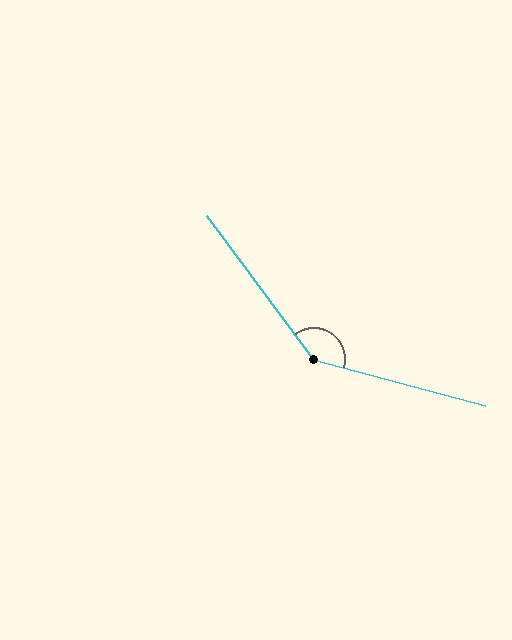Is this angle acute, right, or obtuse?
It is obtuse.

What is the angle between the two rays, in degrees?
Approximately 141 degrees.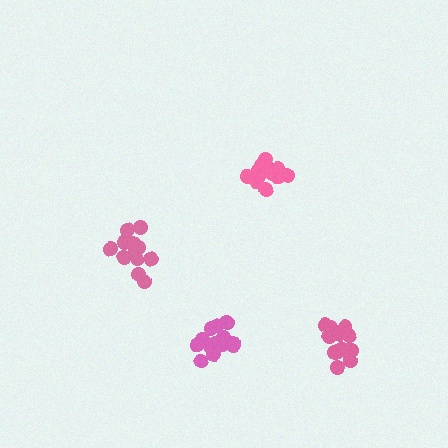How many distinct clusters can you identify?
There are 4 distinct clusters.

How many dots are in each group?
Group 1: 14 dots, Group 2: 13 dots, Group 3: 13 dots, Group 4: 13 dots (53 total).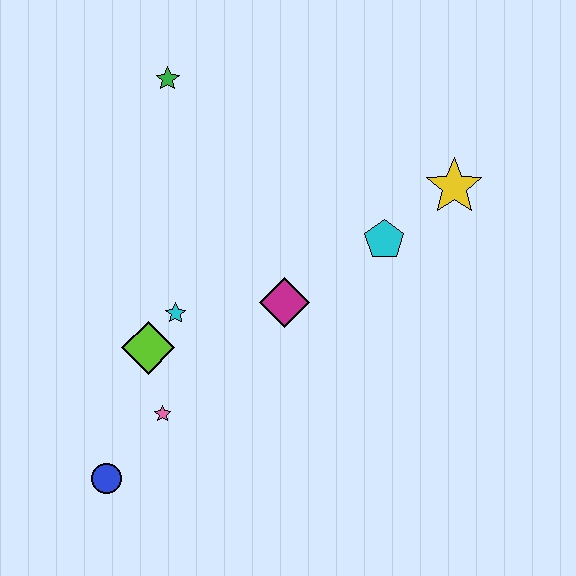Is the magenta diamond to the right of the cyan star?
Yes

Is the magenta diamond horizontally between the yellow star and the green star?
Yes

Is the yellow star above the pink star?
Yes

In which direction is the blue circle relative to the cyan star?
The blue circle is below the cyan star.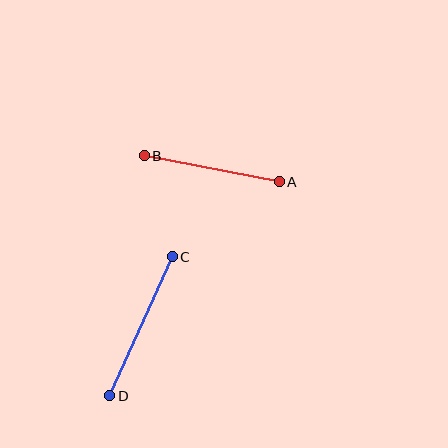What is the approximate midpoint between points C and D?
The midpoint is at approximately (141, 326) pixels.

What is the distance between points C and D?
The distance is approximately 152 pixels.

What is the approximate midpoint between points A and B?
The midpoint is at approximately (212, 169) pixels.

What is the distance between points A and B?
The distance is approximately 138 pixels.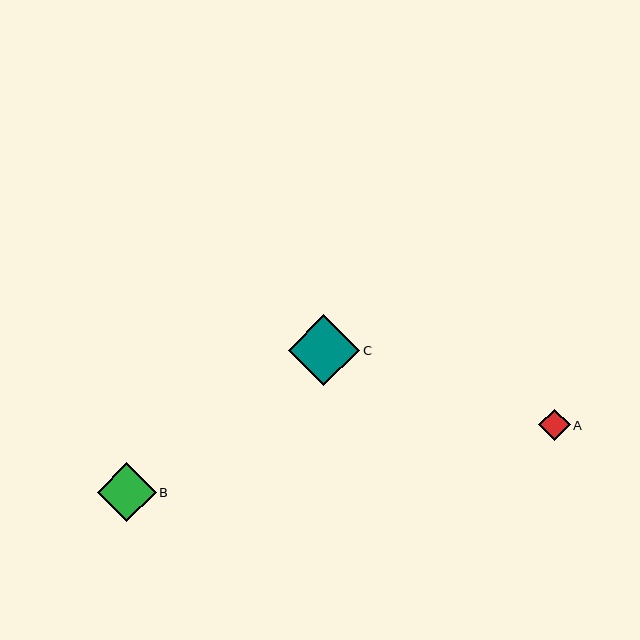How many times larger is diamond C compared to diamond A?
Diamond C is approximately 2.3 times the size of diamond A.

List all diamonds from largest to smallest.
From largest to smallest: C, B, A.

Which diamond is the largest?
Diamond C is the largest with a size of approximately 71 pixels.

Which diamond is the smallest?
Diamond A is the smallest with a size of approximately 32 pixels.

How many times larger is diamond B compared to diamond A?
Diamond B is approximately 1.9 times the size of diamond A.